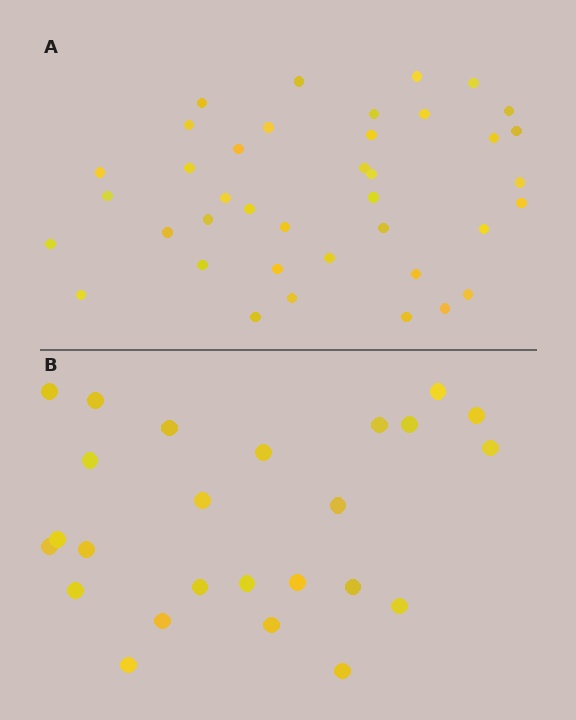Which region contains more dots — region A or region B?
Region A (the top region) has more dots.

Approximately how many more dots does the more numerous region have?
Region A has approximately 15 more dots than region B.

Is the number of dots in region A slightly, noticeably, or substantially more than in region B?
Region A has substantially more. The ratio is roughly 1.6 to 1.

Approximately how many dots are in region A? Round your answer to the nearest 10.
About 40 dots. (The exact count is 39, which rounds to 40.)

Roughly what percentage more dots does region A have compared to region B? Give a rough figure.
About 55% more.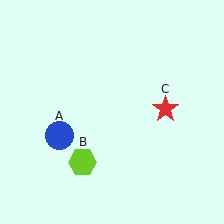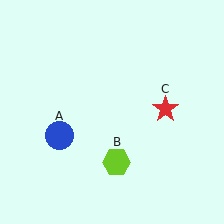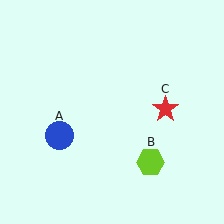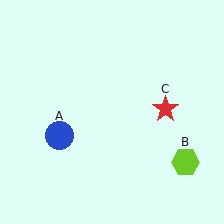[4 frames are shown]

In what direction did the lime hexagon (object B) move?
The lime hexagon (object B) moved right.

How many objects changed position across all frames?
1 object changed position: lime hexagon (object B).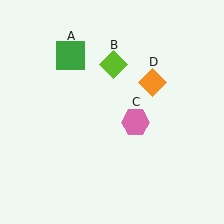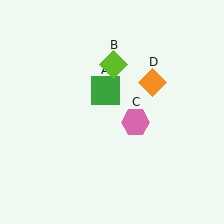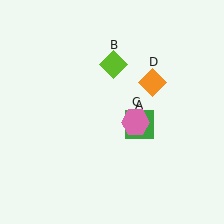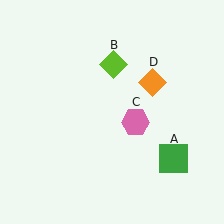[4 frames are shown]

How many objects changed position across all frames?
1 object changed position: green square (object A).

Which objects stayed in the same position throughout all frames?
Lime diamond (object B) and pink hexagon (object C) and orange diamond (object D) remained stationary.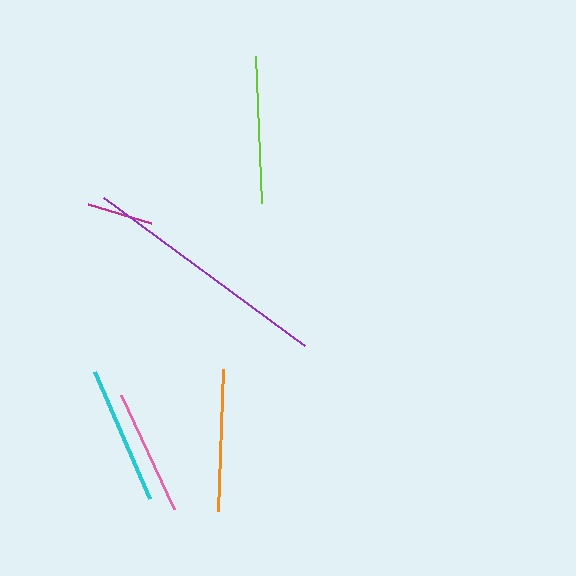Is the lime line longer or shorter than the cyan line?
The lime line is longer than the cyan line.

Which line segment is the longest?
The purple line is the longest at approximately 250 pixels.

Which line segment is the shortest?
The magenta line is the shortest at approximately 66 pixels.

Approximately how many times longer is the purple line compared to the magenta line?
The purple line is approximately 3.8 times the length of the magenta line.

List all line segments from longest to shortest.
From longest to shortest: purple, lime, orange, cyan, pink, magenta.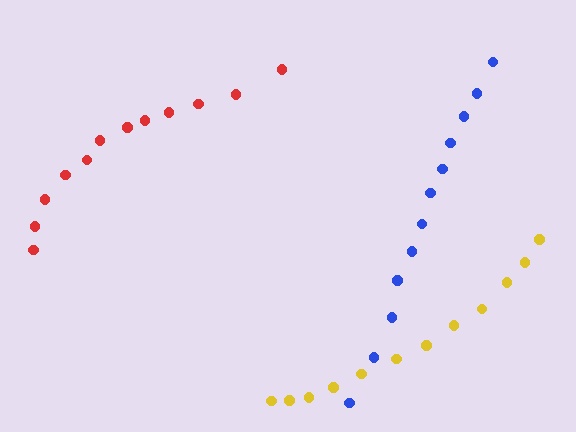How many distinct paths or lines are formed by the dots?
There are 3 distinct paths.